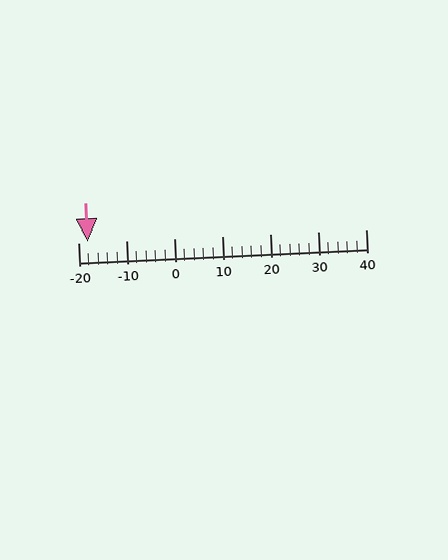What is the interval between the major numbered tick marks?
The major tick marks are spaced 10 units apart.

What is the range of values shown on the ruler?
The ruler shows values from -20 to 40.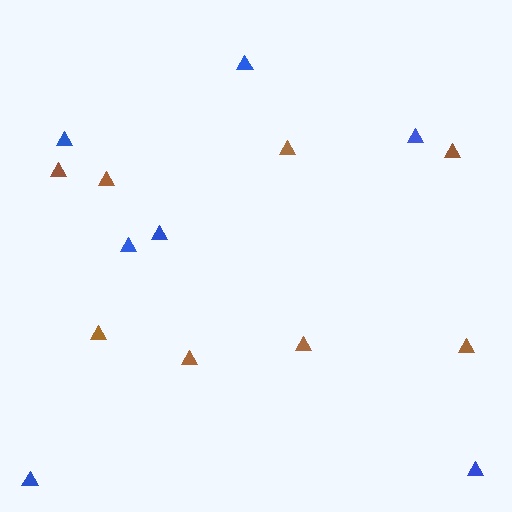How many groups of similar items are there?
There are 2 groups: one group of blue triangles (7) and one group of brown triangles (8).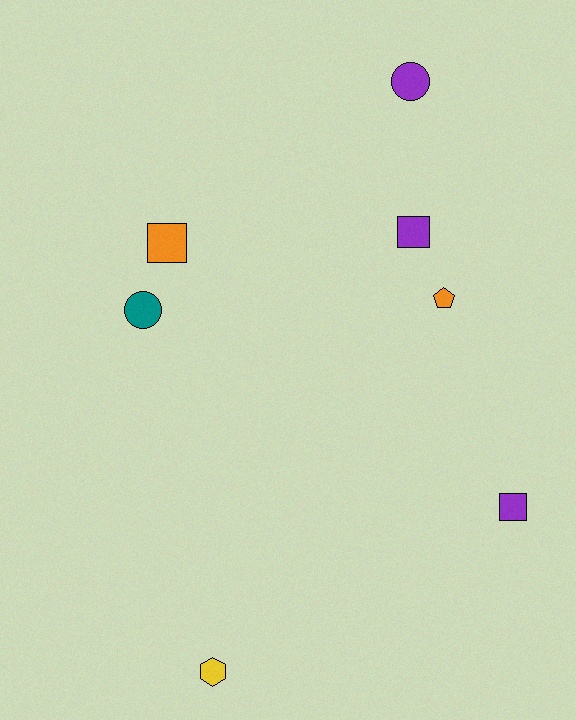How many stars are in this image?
There are no stars.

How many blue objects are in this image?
There are no blue objects.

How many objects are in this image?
There are 7 objects.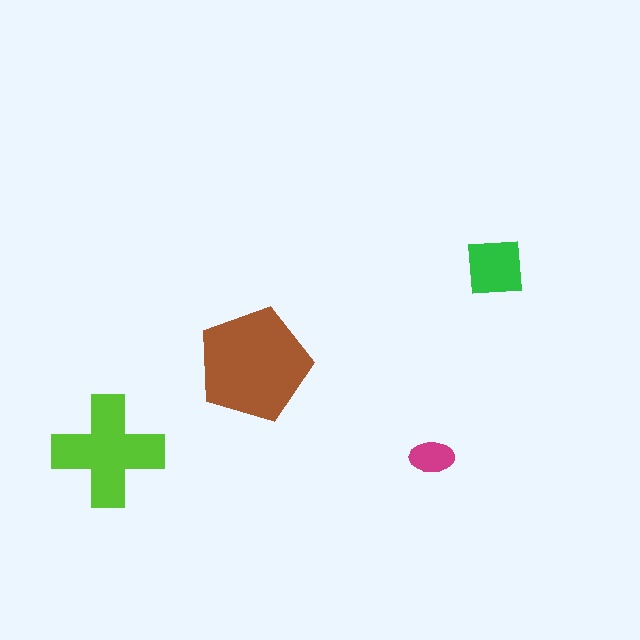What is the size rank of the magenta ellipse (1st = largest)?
4th.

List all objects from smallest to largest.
The magenta ellipse, the green square, the lime cross, the brown pentagon.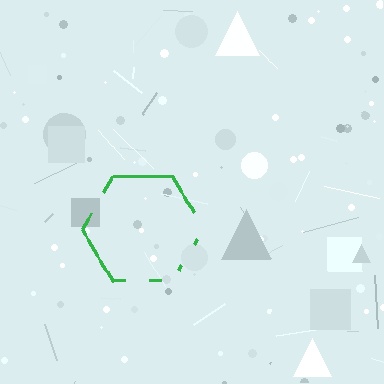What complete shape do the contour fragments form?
The contour fragments form a hexagon.